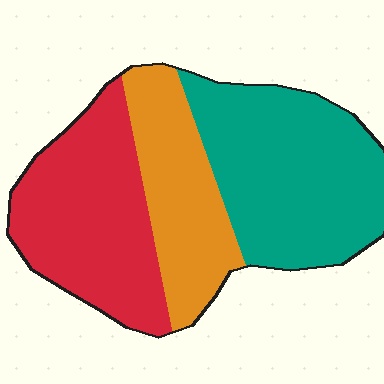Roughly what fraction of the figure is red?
Red covers about 35% of the figure.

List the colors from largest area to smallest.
From largest to smallest: teal, red, orange.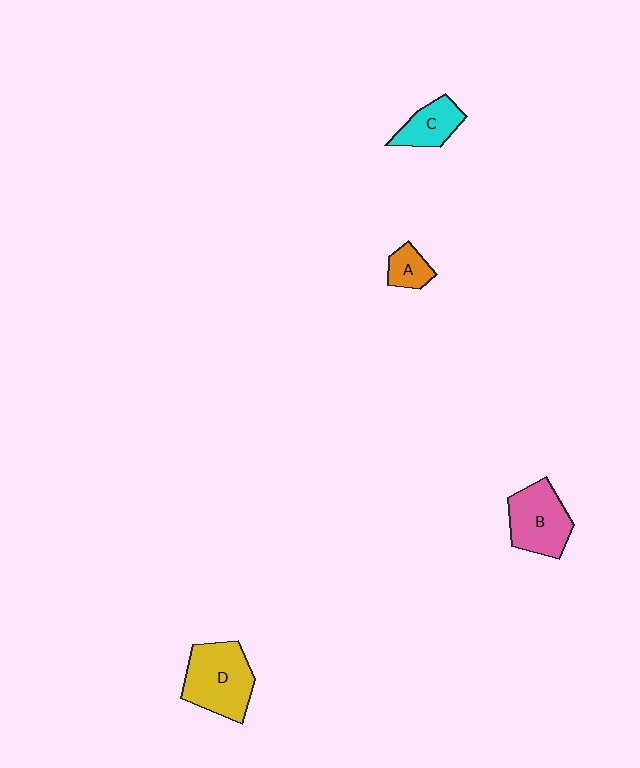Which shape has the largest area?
Shape D (yellow).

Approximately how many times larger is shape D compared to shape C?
Approximately 1.9 times.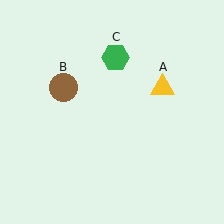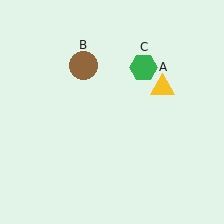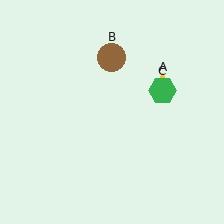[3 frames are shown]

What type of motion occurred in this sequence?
The brown circle (object B), green hexagon (object C) rotated clockwise around the center of the scene.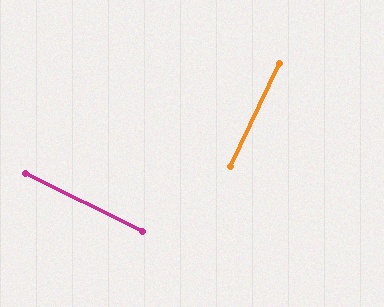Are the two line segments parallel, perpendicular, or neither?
Perpendicular — they meet at approximately 89°.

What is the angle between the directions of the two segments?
Approximately 89 degrees.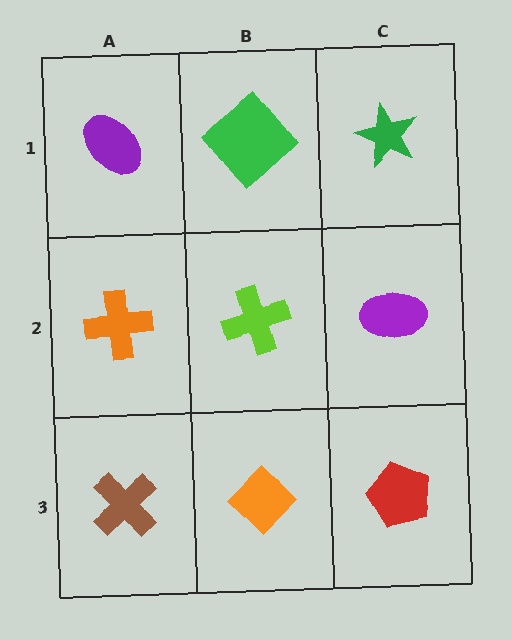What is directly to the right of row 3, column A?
An orange diamond.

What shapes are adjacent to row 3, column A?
An orange cross (row 2, column A), an orange diamond (row 3, column B).